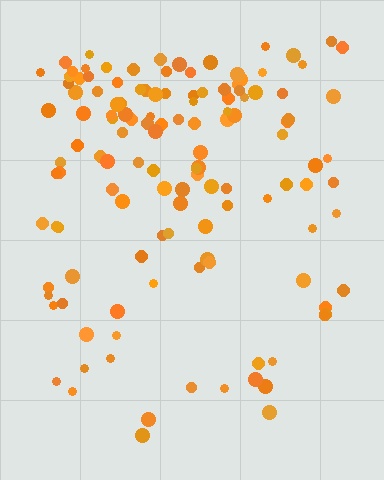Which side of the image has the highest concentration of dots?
The top.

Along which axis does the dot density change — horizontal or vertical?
Vertical.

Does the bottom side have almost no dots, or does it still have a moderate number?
Still a moderate number, just noticeably fewer than the top.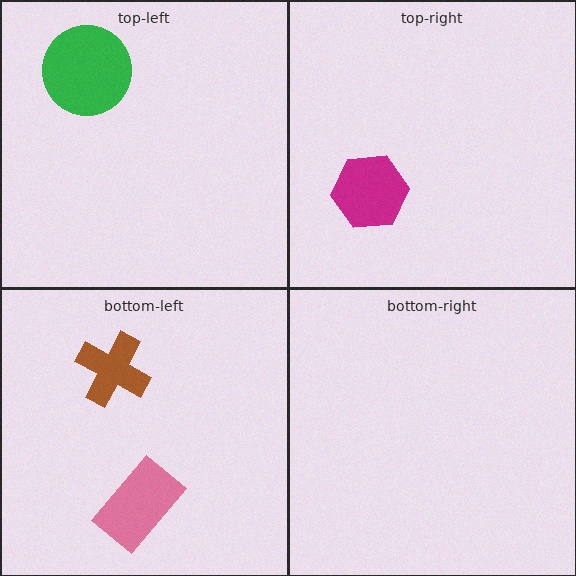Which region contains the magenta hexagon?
The top-right region.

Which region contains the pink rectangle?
The bottom-left region.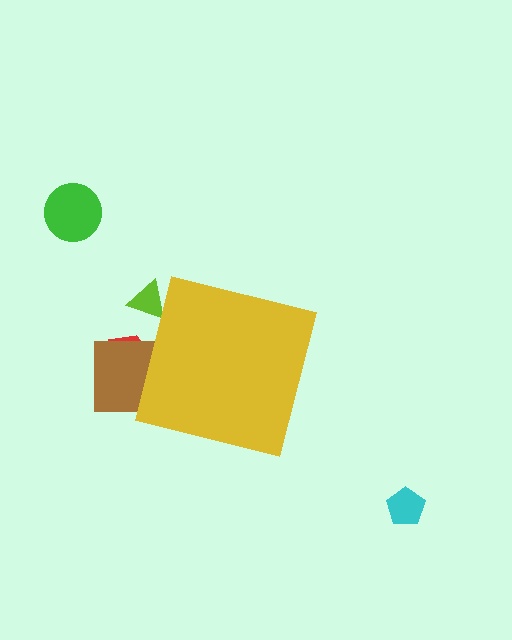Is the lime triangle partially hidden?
Yes, the lime triangle is partially hidden behind the yellow square.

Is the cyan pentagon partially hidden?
No, the cyan pentagon is fully visible.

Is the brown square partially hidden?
Yes, the brown square is partially hidden behind the yellow square.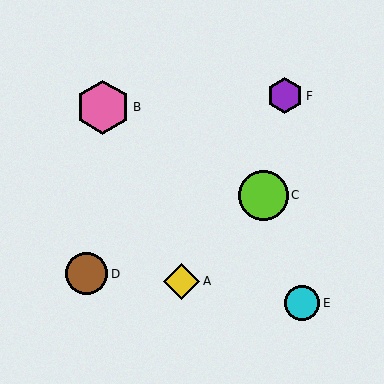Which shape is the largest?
The pink hexagon (labeled B) is the largest.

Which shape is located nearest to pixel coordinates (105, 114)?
The pink hexagon (labeled B) at (103, 107) is nearest to that location.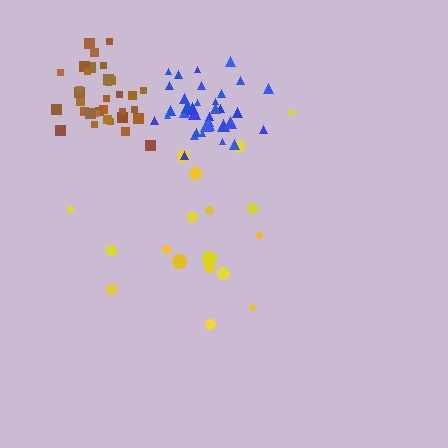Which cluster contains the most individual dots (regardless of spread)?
Blue (35).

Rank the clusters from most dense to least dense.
brown, blue, yellow.